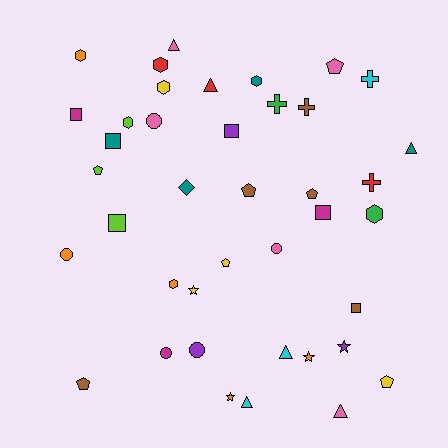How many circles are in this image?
There are 5 circles.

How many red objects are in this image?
There are 3 red objects.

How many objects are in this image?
There are 40 objects.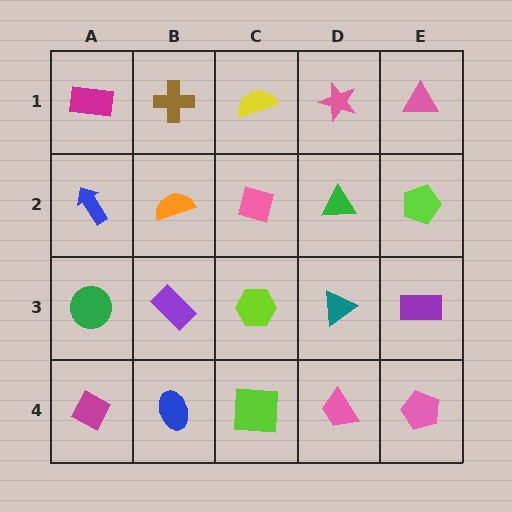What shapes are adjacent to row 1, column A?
A blue arrow (row 2, column A), a brown cross (row 1, column B).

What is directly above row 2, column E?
A pink triangle.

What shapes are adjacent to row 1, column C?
A pink square (row 2, column C), a brown cross (row 1, column B), a pink star (row 1, column D).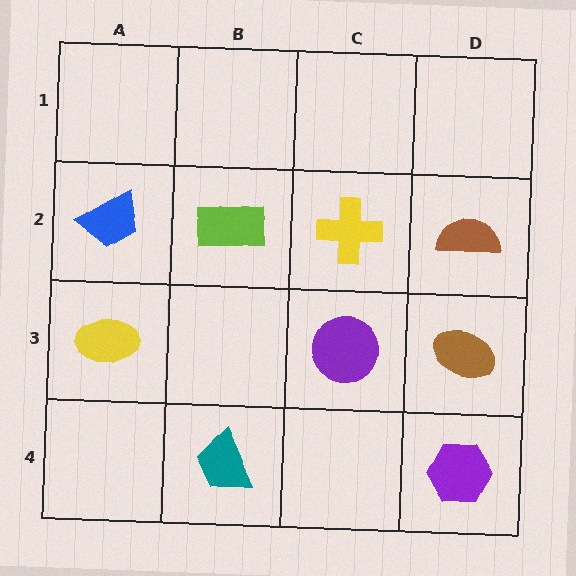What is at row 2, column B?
A lime rectangle.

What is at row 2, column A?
A blue trapezoid.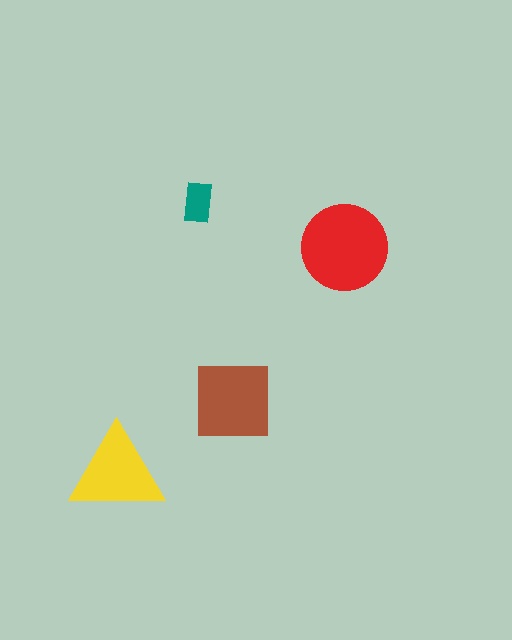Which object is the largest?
The red circle.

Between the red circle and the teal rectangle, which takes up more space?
The red circle.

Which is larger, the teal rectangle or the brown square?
The brown square.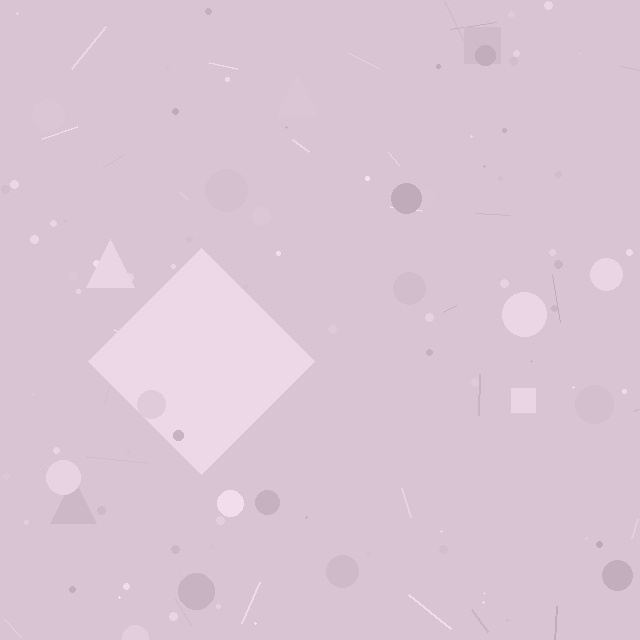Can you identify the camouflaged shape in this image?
The camouflaged shape is a diamond.